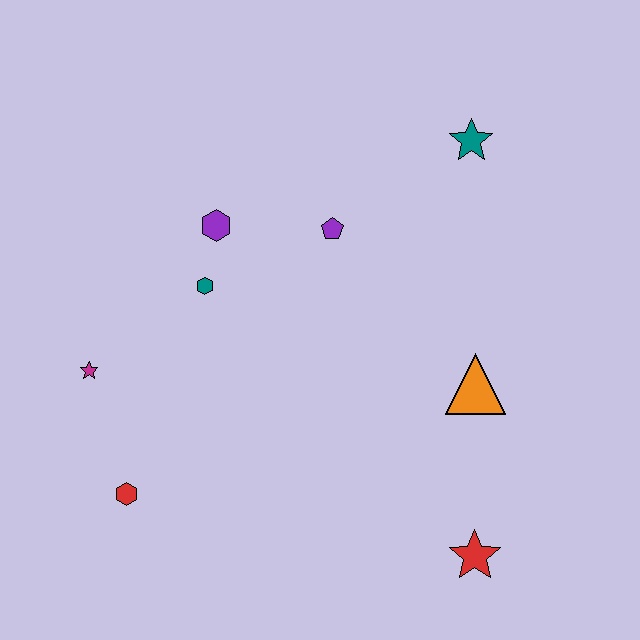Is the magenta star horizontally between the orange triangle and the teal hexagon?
No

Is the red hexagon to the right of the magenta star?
Yes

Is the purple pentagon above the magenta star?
Yes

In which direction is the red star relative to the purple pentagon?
The red star is below the purple pentagon.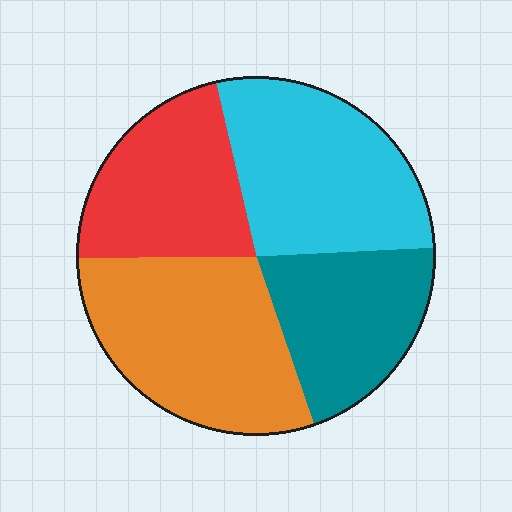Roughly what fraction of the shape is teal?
Teal takes up about one fifth (1/5) of the shape.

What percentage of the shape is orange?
Orange takes up about one third (1/3) of the shape.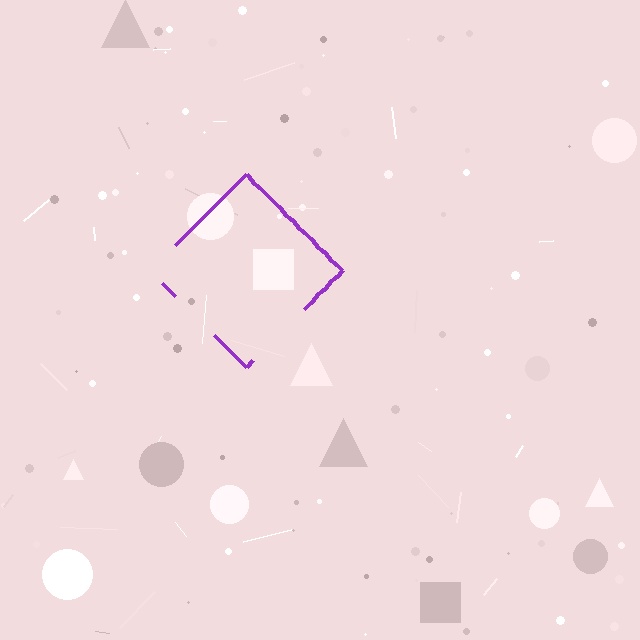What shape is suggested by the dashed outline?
The dashed outline suggests a diamond.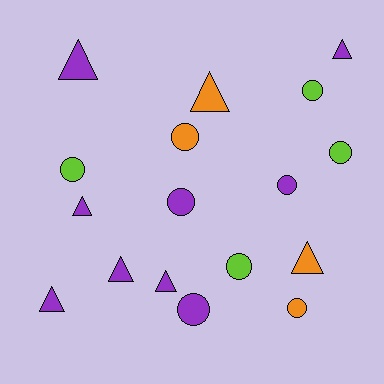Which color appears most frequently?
Purple, with 9 objects.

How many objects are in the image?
There are 17 objects.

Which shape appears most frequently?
Circle, with 9 objects.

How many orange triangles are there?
There are 2 orange triangles.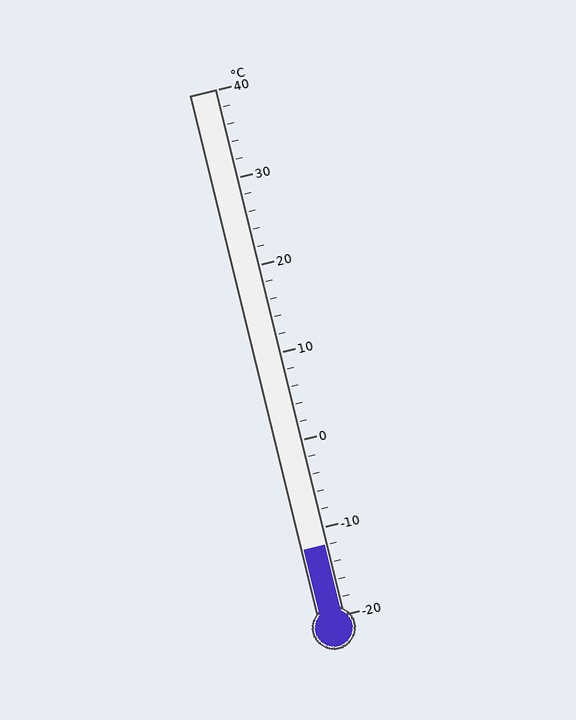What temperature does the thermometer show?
The thermometer shows approximately -12°C.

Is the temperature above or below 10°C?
The temperature is below 10°C.